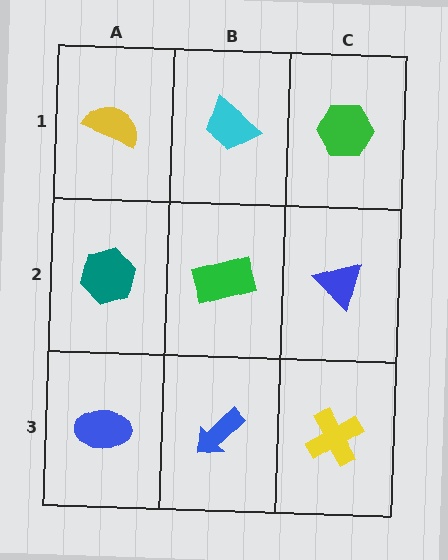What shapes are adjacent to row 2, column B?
A cyan trapezoid (row 1, column B), a blue arrow (row 3, column B), a teal hexagon (row 2, column A), a blue triangle (row 2, column C).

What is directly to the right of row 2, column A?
A green rectangle.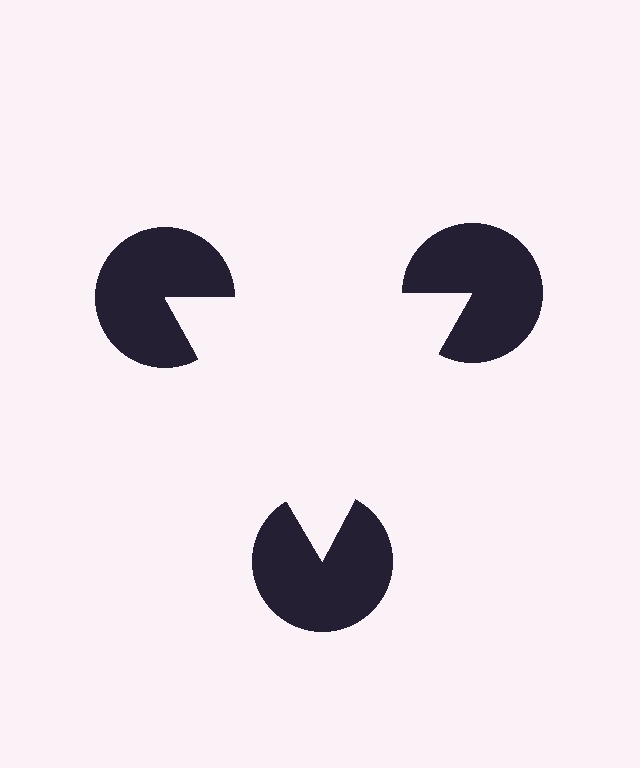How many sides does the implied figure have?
3 sides.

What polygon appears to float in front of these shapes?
An illusory triangle — its edges are inferred from the aligned wedge cuts in the pac-man discs, not physically drawn.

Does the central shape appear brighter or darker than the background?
It typically appears slightly brighter than the background, even though no actual brightness change is drawn.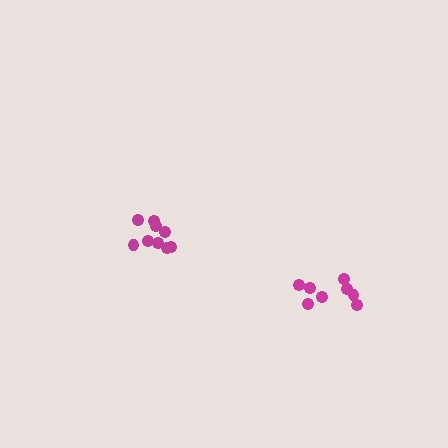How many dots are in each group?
Group 1: 8 dots, Group 2: 9 dots (17 total).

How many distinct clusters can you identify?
There are 2 distinct clusters.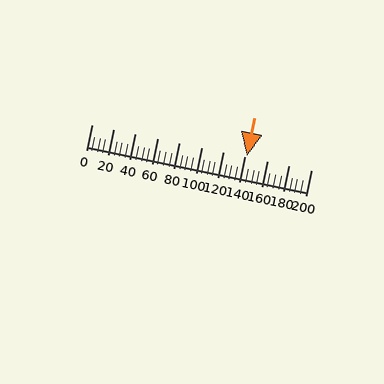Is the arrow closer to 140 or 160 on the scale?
The arrow is closer to 140.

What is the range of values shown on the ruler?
The ruler shows values from 0 to 200.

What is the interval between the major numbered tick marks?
The major tick marks are spaced 20 units apart.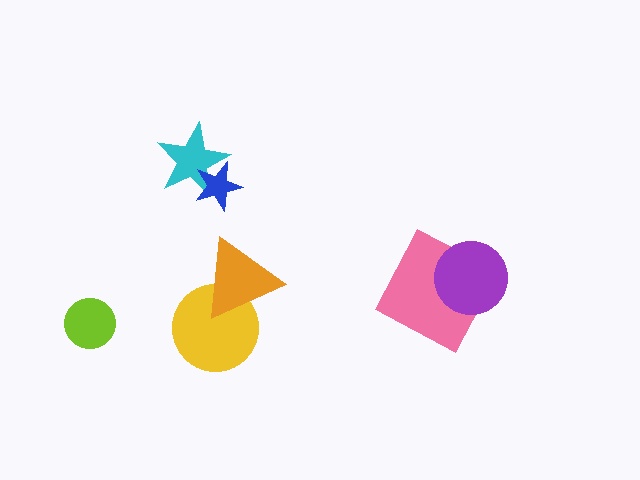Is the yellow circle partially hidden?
Yes, it is partially covered by another shape.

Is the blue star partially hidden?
No, no other shape covers it.